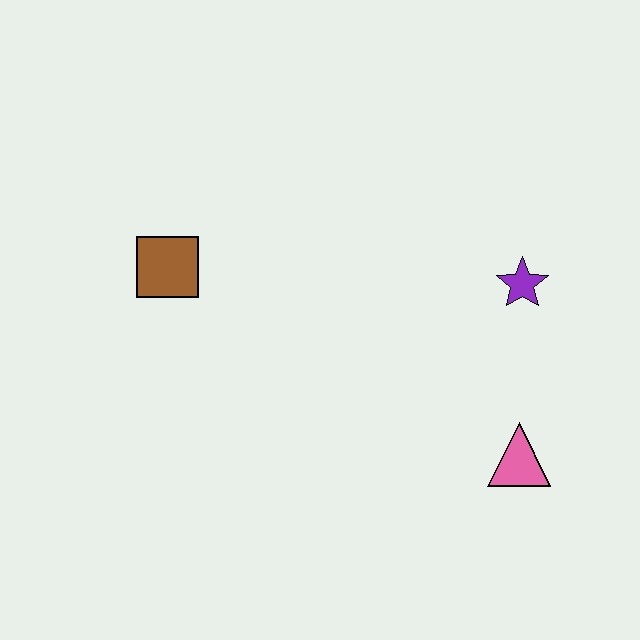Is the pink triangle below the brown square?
Yes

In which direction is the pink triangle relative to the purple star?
The pink triangle is below the purple star.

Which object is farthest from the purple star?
The brown square is farthest from the purple star.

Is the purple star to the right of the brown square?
Yes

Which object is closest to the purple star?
The pink triangle is closest to the purple star.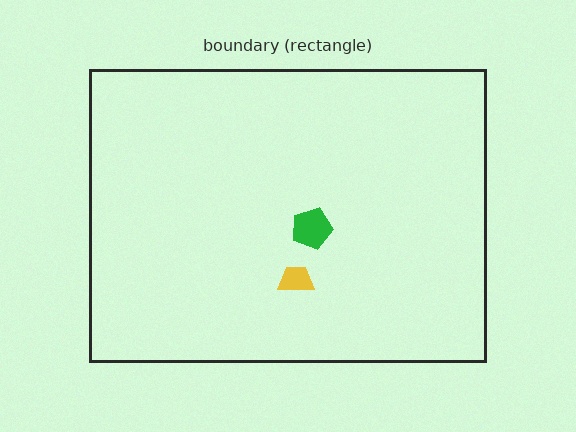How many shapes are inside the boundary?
2 inside, 0 outside.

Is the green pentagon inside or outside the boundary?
Inside.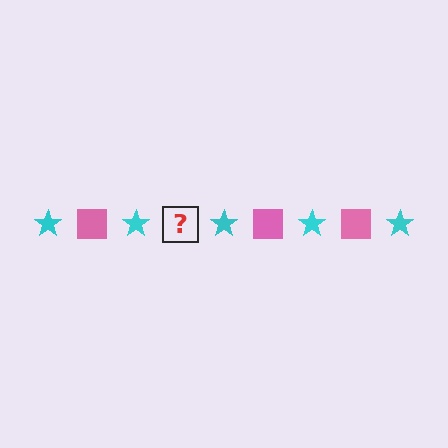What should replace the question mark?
The question mark should be replaced with a pink square.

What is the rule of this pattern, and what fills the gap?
The rule is that the pattern alternates between cyan star and pink square. The gap should be filled with a pink square.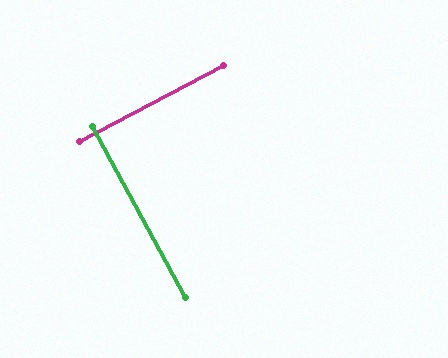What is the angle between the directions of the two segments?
Approximately 89 degrees.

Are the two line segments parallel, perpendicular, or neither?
Perpendicular — they meet at approximately 89°.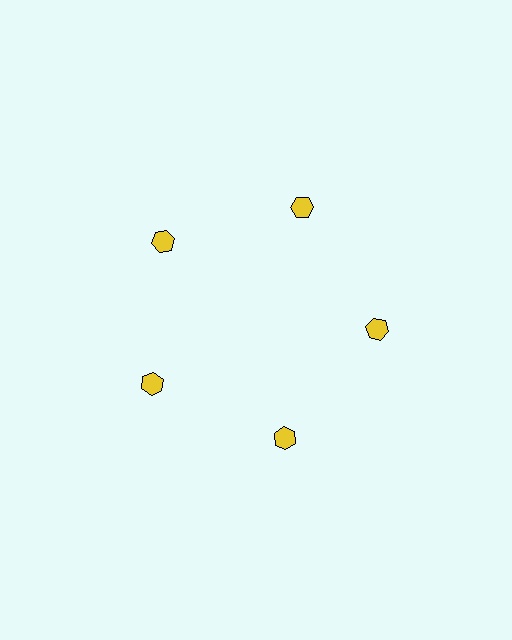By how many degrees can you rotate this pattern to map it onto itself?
The pattern maps onto itself every 72 degrees of rotation.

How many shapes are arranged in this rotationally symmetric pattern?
There are 5 shapes, arranged in 5 groups of 1.